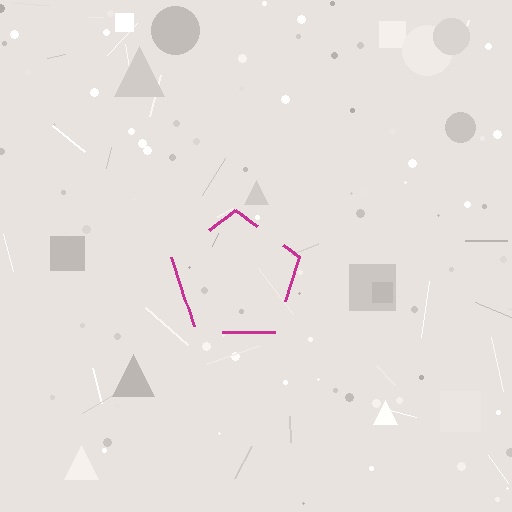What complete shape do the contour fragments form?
The contour fragments form a pentagon.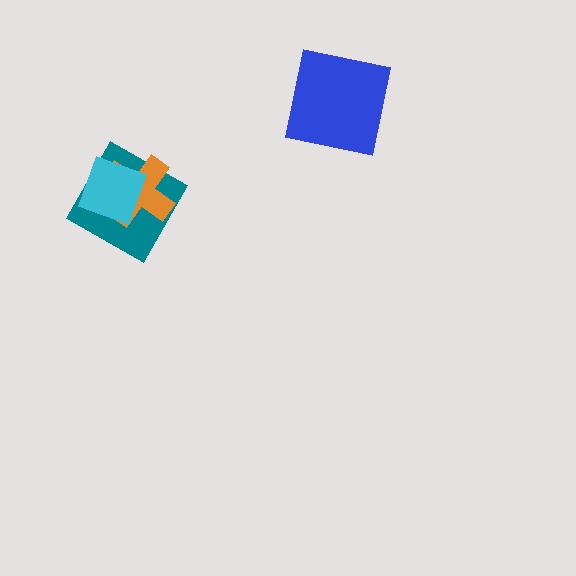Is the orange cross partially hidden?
Yes, it is partially covered by another shape.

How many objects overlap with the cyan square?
2 objects overlap with the cyan square.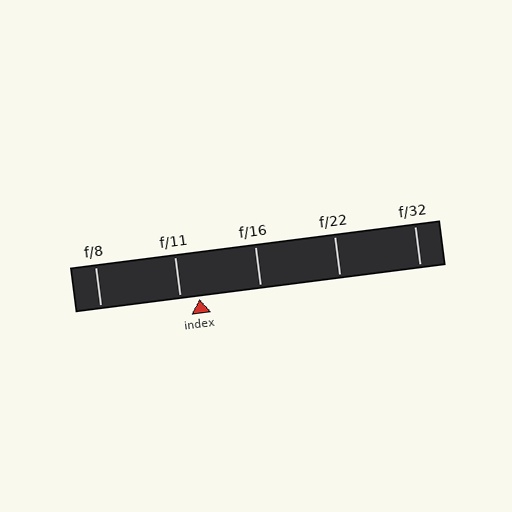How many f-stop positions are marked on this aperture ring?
There are 5 f-stop positions marked.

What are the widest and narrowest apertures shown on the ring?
The widest aperture shown is f/8 and the narrowest is f/32.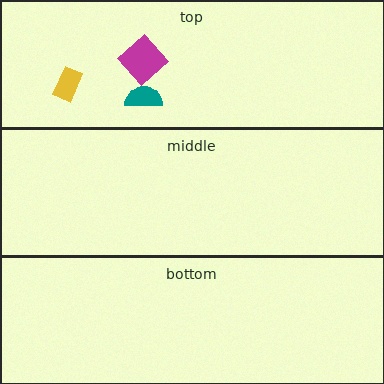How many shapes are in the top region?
3.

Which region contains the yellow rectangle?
The top region.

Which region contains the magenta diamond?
The top region.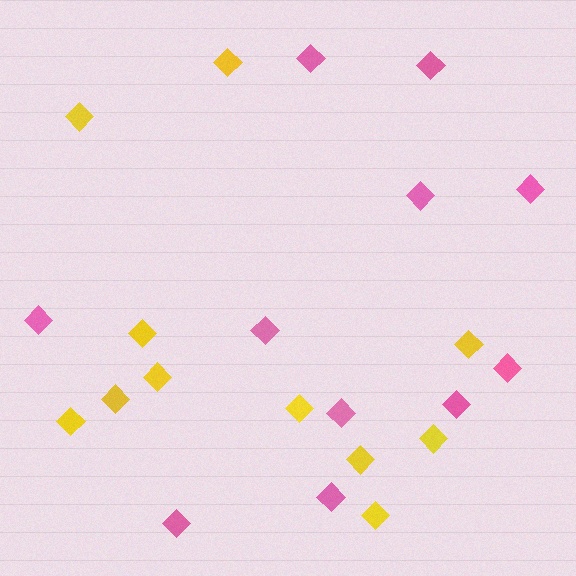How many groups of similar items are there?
There are 2 groups: one group of pink diamonds (11) and one group of yellow diamonds (11).